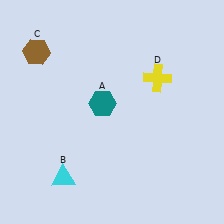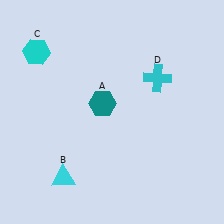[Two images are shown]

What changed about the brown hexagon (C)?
In Image 1, C is brown. In Image 2, it changed to cyan.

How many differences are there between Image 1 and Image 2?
There are 2 differences between the two images.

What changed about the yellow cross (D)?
In Image 1, D is yellow. In Image 2, it changed to cyan.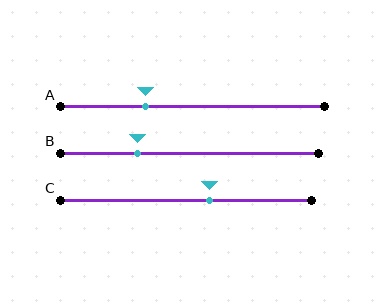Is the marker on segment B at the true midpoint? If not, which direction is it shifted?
No, the marker on segment B is shifted to the left by about 20% of the segment length.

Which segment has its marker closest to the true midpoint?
Segment C has its marker closest to the true midpoint.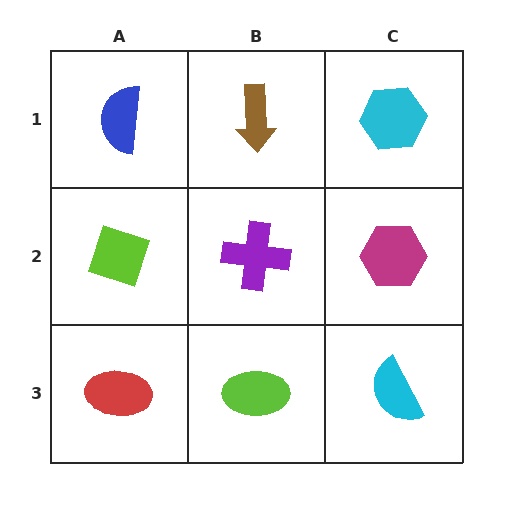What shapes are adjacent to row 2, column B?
A brown arrow (row 1, column B), a lime ellipse (row 3, column B), a lime diamond (row 2, column A), a magenta hexagon (row 2, column C).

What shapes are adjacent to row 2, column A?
A blue semicircle (row 1, column A), a red ellipse (row 3, column A), a purple cross (row 2, column B).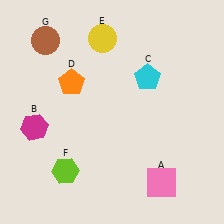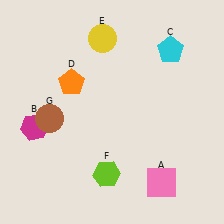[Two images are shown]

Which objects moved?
The objects that moved are: the cyan pentagon (C), the lime hexagon (F), the brown circle (G).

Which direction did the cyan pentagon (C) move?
The cyan pentagon (C) moved up.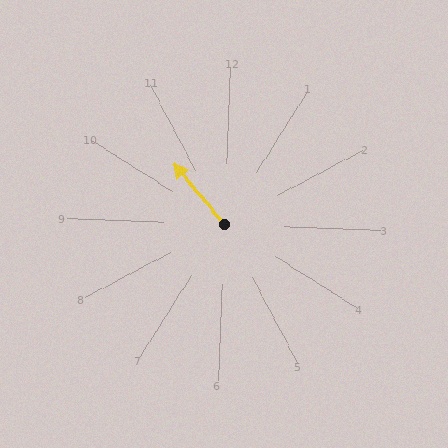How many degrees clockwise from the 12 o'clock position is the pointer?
Approximately 318 degrees.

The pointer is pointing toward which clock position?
Roughly 11 o'clock.